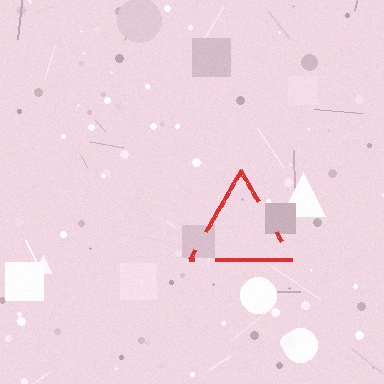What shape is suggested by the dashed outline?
The dashed outline suggests a triangle.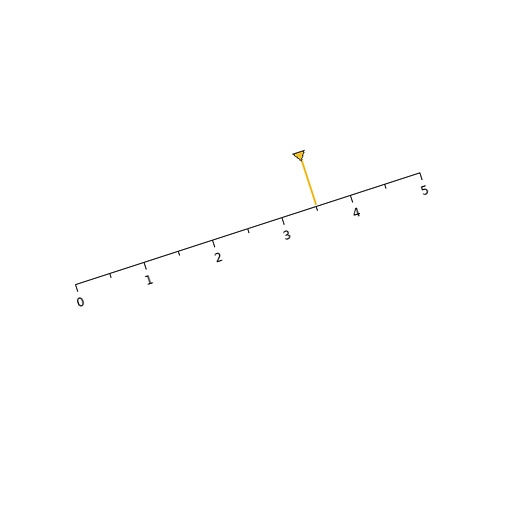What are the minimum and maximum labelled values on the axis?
The axis runs from 0 to 5.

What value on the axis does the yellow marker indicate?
The marker indicates approximately 3.5.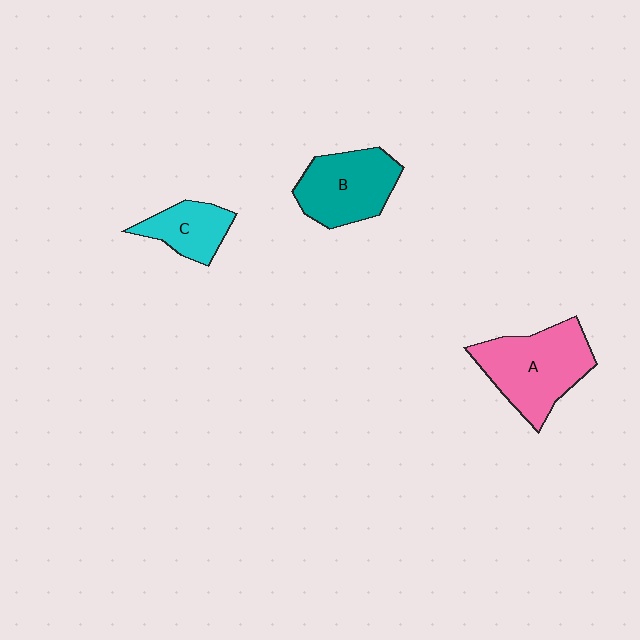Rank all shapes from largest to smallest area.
From largest to smallest: A (pink), B (teal), C (cyan).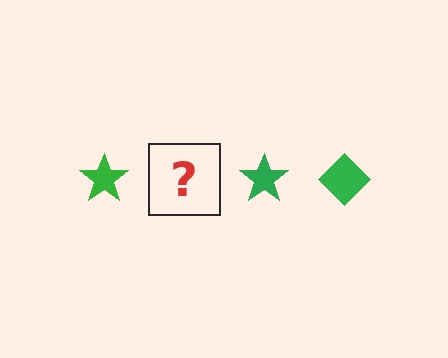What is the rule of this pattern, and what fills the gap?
The rule is that the pattern cycles through star, diamond shapes in green. The gap should be filled with a green diamond.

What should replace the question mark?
The question mark should be replaced with a green diamond.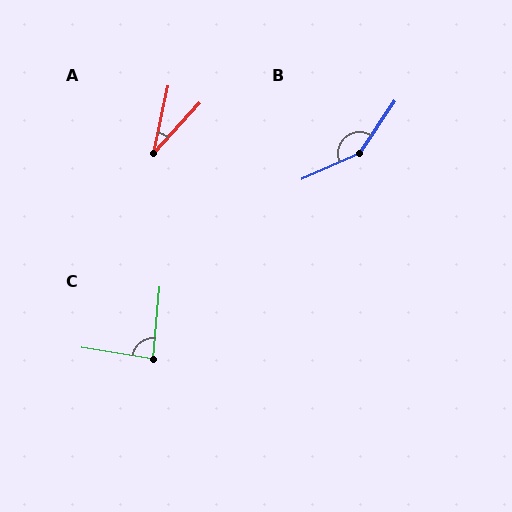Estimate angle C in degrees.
Approximately 86 degrees.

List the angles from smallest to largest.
A (31°), C (86°), B (148°).